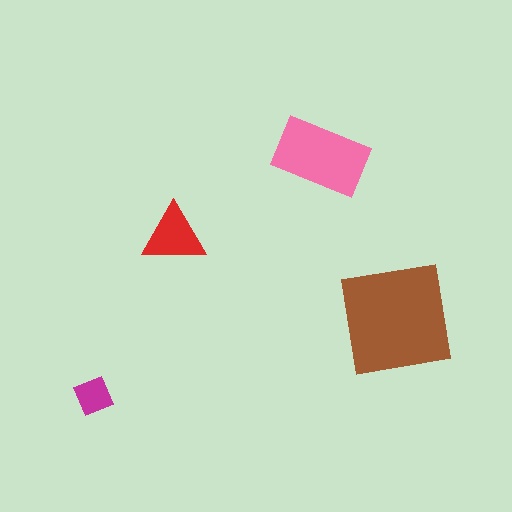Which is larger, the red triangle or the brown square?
The brown square.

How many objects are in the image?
There are 4 objects in the image.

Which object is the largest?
The brown square.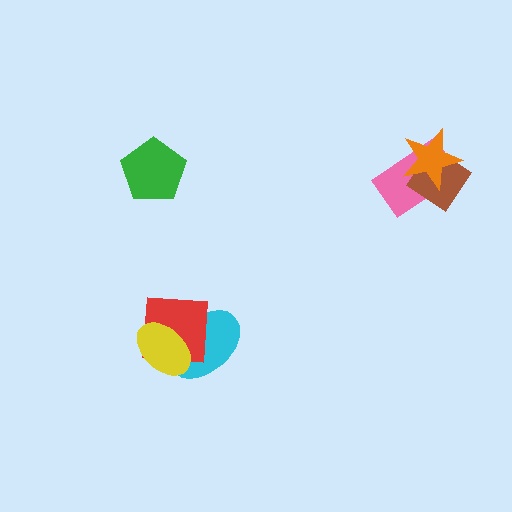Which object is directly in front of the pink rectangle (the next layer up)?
The brown diamond is directly in front of the pink rectangle.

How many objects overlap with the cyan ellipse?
2 objects overlap with the cyan ellipse.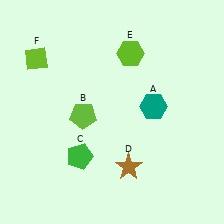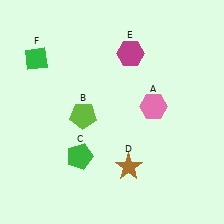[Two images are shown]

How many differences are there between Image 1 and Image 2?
There are 3 differences between the two images.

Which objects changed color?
A changed from teal to pink. E changed from lime to magenta. F changed from lime to green.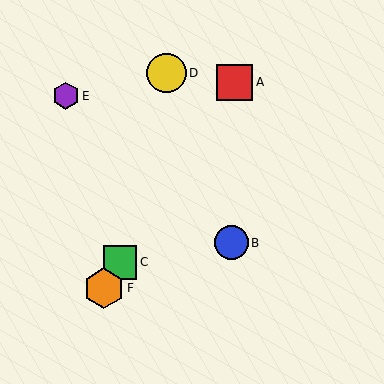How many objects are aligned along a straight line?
3 objects (A, C, F) are aligned along a straight line.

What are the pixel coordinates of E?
Object E is at (66, 96).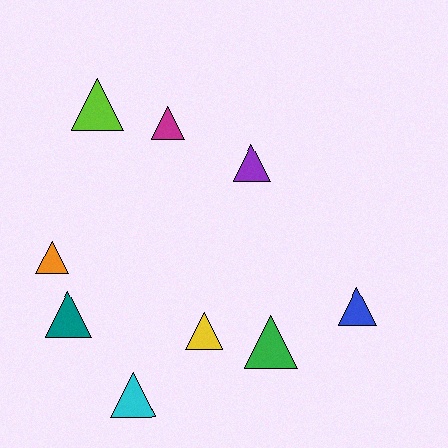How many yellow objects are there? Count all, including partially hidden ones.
There is 1 yellow object.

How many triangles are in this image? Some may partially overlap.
There are 9 triangles.